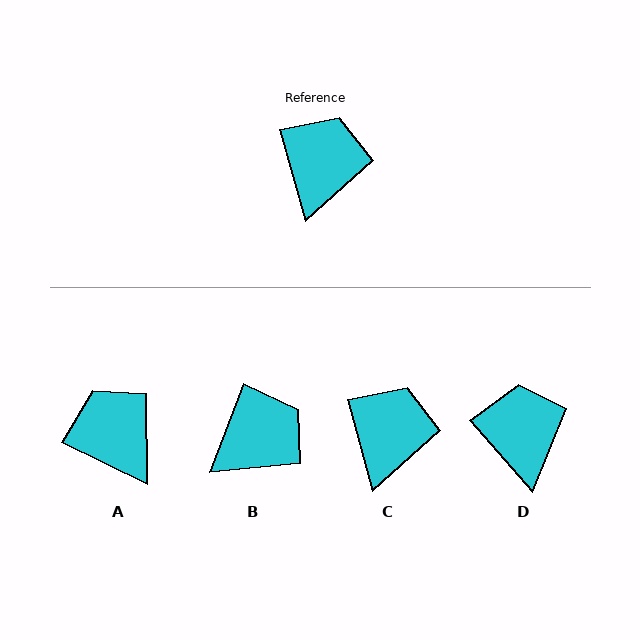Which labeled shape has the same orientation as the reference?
C.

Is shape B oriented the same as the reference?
No, it is off by about 36 degrees.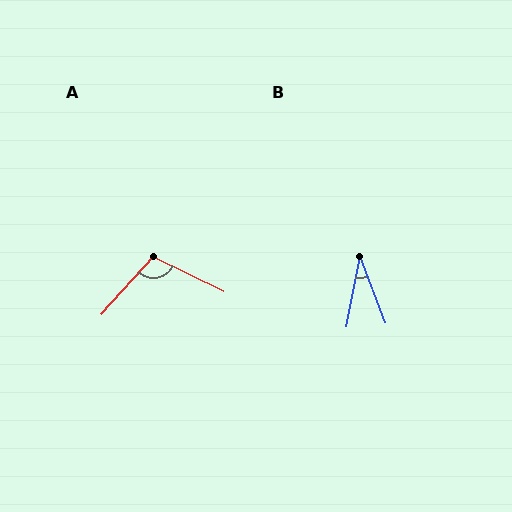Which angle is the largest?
A, at approximately 106 degrees.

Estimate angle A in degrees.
Approximately 106 degrees.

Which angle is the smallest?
B, at approximately 31 degrees.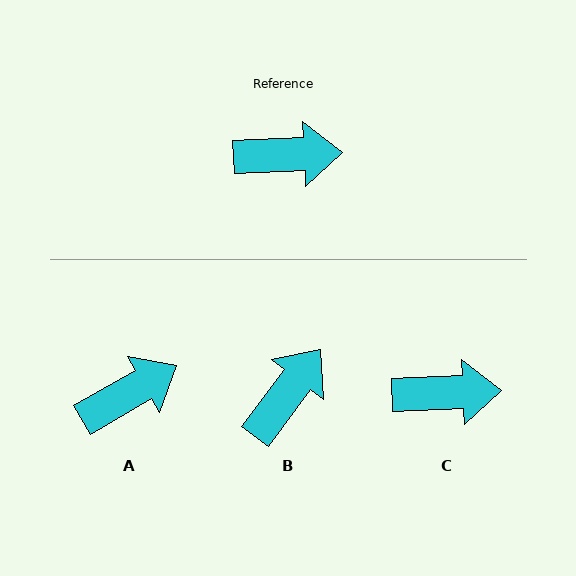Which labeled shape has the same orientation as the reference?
C.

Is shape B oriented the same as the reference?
No, it is off by about 50 degrees.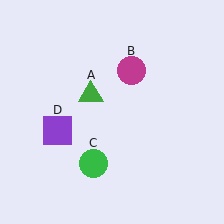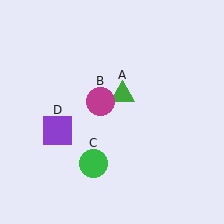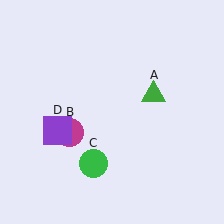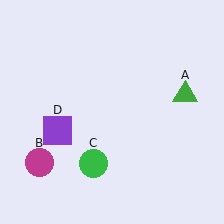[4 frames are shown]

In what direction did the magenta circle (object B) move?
The magenta circle (object B) moved down and to the left.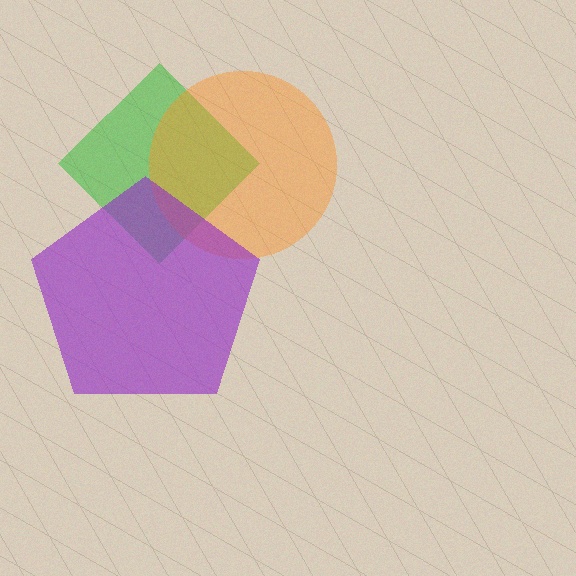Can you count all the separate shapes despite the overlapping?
Yes, there are 3 separate shapes.